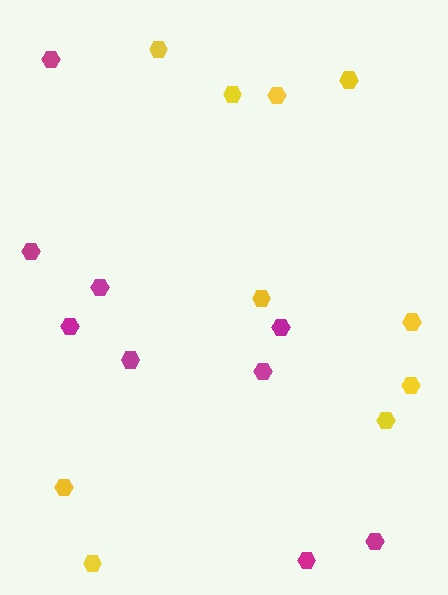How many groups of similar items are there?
There are 2 groups: one group of yellow hexagons (10) and one group of magenta hexagons (9).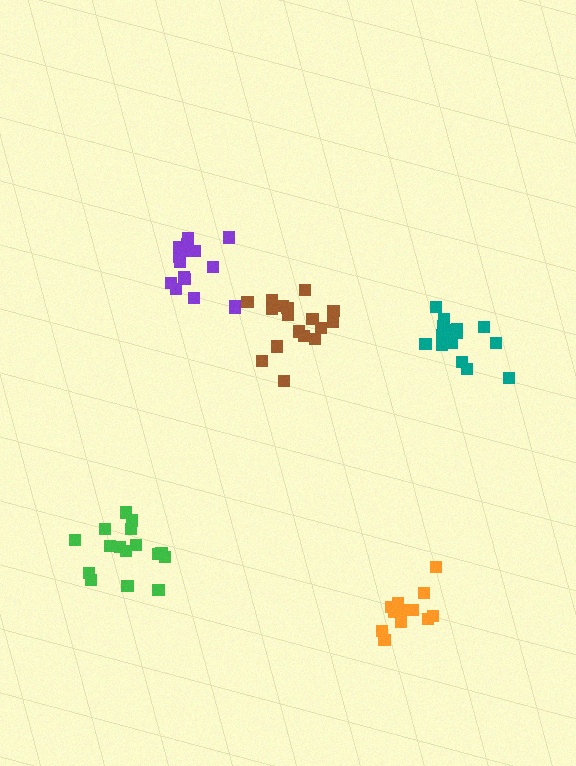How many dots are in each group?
Group 1: 16 dots, Group 2: 16 dots, Group 3: 13 dots, Group 4: 16 dots, Group 5: 17 dots (78 total).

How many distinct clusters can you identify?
There are 5 distinct clusters.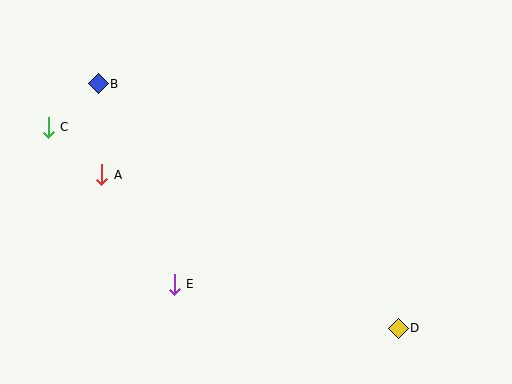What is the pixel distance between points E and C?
The distance between E and C is 201 pixels.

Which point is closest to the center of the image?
Point E at (174, 284) is closest to the center.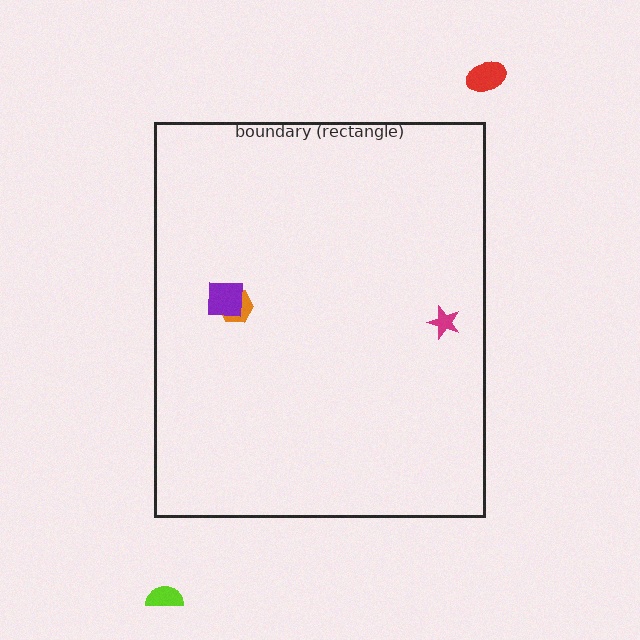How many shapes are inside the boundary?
3 inside, 2 outside.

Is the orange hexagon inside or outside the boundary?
Inside.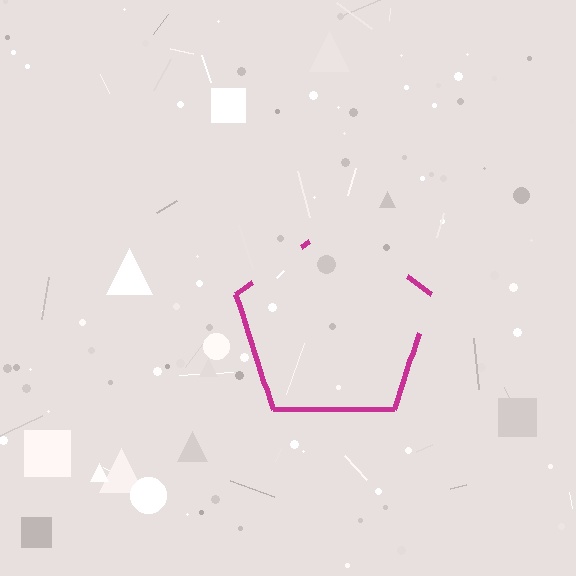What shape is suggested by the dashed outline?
The dashed outline suggests a pentagon.